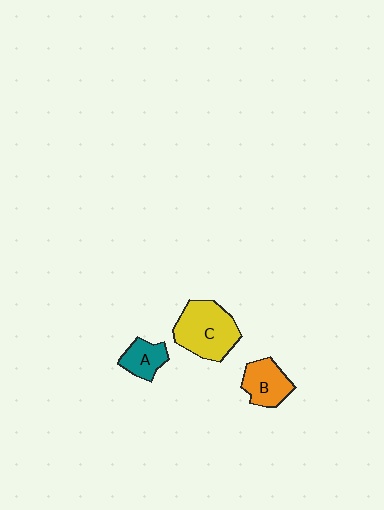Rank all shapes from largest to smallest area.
From largest to smallest: C (yellow), B (orange), A (teal).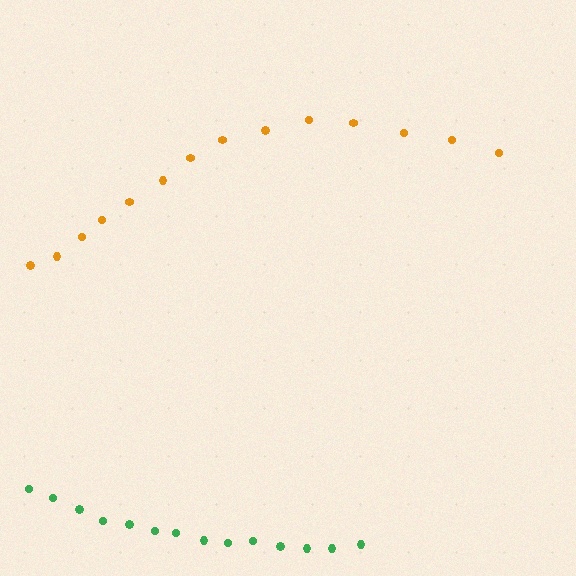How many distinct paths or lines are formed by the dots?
There are 2 distinct paths.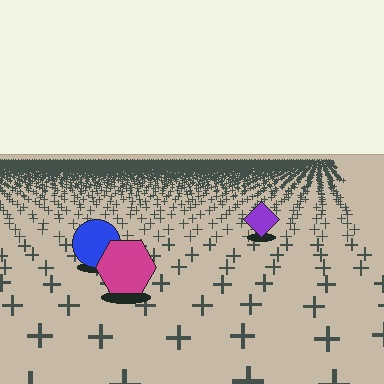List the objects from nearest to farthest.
From nearest to farthest: the magenta hexagon, the blue circle, the purple diamond.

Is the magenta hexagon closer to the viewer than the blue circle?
Yes. The magenta hexagon is closer — you can tell from the texture gradient: the ground texture is coarser near it.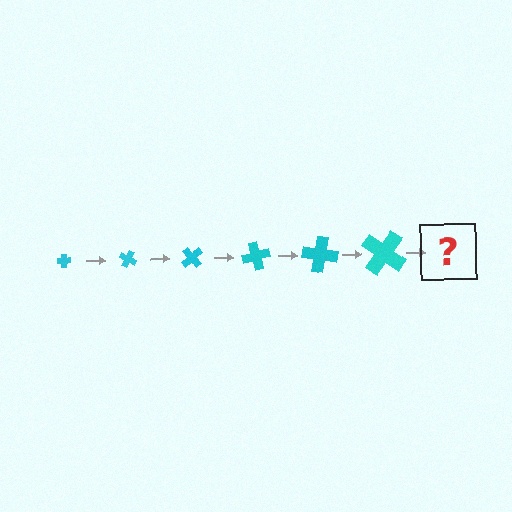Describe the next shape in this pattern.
It should be a cross, larger than the previous one and rotated 150 degrees from the start.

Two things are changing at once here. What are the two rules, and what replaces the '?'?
The two rules are that the cross grows larger each step and it rotates 25 degrees each step. The '?' should be a cross, larger than the previous one and rotated 150 degrees from the start.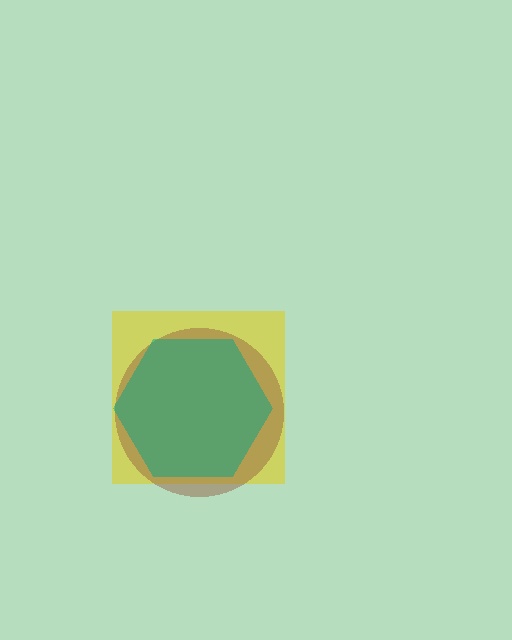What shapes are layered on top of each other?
The layered shapes are: a yellow square, a brown circle, a teal hexagon.